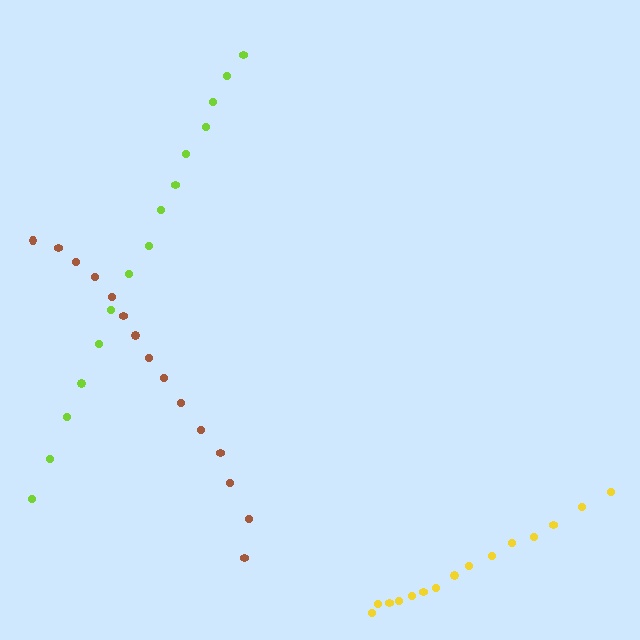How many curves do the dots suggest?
There are 3 distinct paths.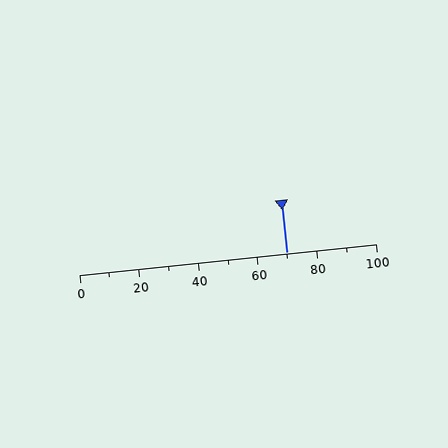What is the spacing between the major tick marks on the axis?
The major ticks are spaced 20 apart.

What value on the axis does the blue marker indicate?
The marker indicates approximately 70.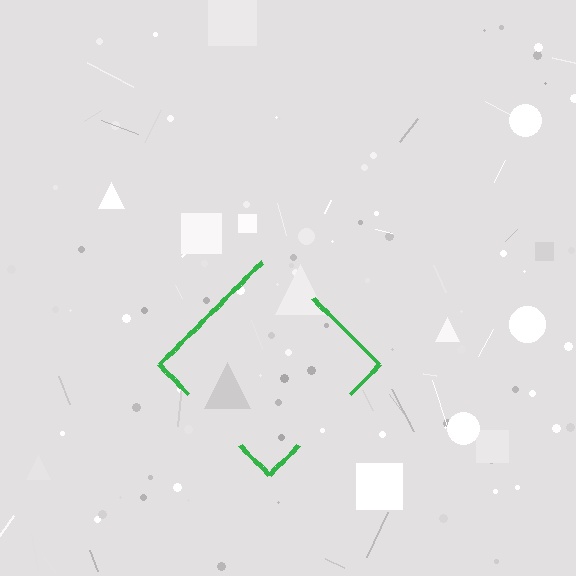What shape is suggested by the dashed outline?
The dashed outline suggests a diamond.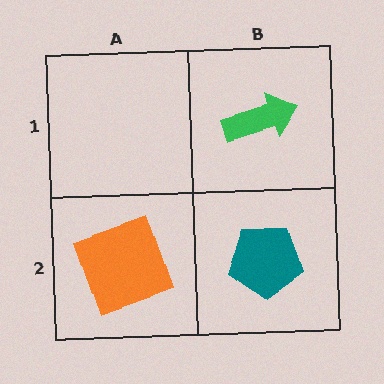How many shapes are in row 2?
2 shapes.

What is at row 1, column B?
A green arrow.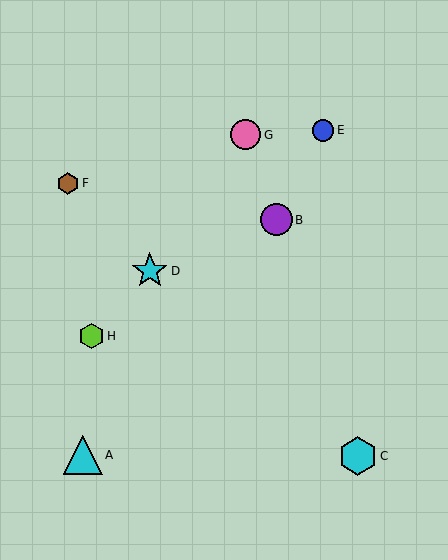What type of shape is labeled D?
Shape D is a cyan star.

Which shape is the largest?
The cyan triangle (labeled A) is the largest.